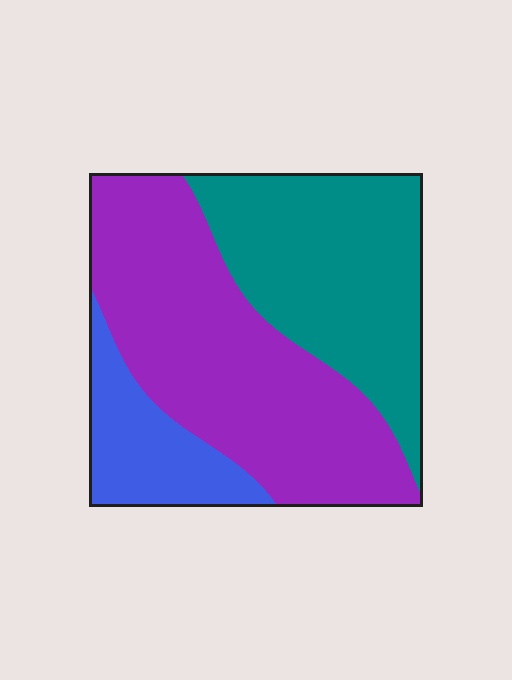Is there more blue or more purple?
Purple.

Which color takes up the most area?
Purple, at roughly 50%.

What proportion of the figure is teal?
Teal takes up between a third and a half of the figure.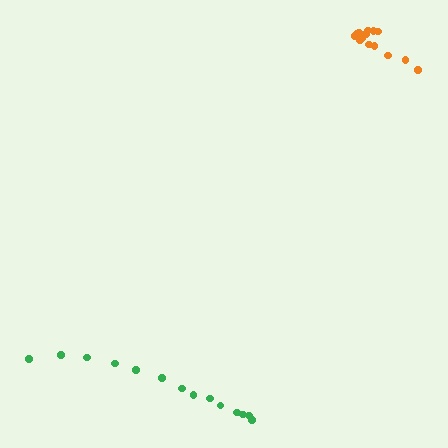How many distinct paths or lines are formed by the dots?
There are 2 distinct paths.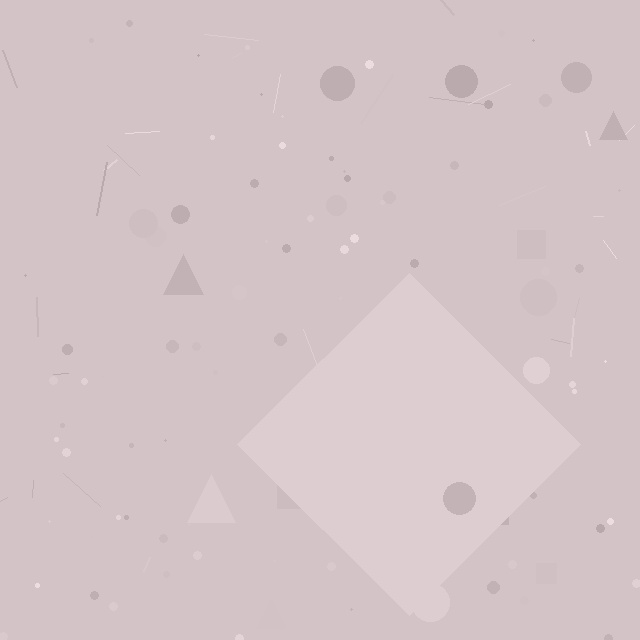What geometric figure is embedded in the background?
A diamond is embedded in the background.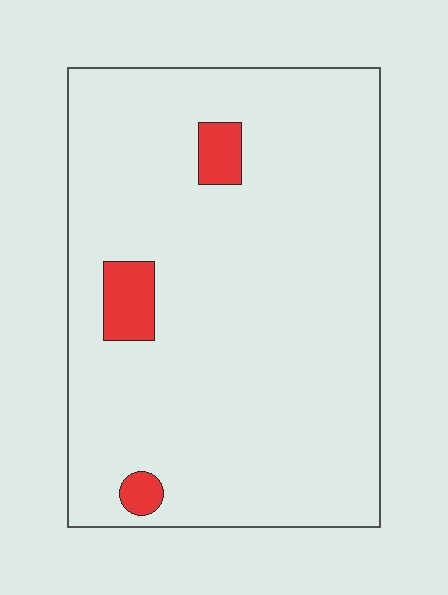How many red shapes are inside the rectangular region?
3.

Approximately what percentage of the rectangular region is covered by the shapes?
Approximately 5%.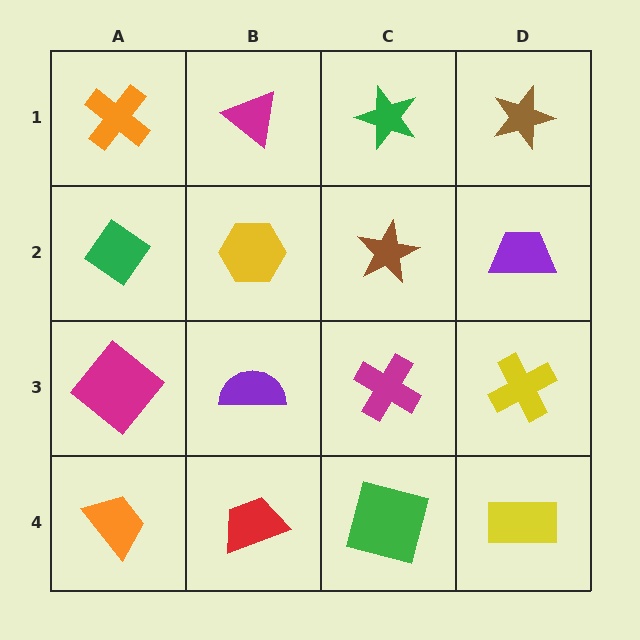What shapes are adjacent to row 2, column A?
An orange cross (row 1, column A), a magenta diamond (row 3, column A), a yellow hexagon (row 2, column B).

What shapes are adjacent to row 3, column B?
A yellow hexagon (row 2, column B), a red trapezoid (row 4, column B), a magenta diamond (row 3, column A), a magenta cross (row 3, column C).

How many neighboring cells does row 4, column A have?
2.